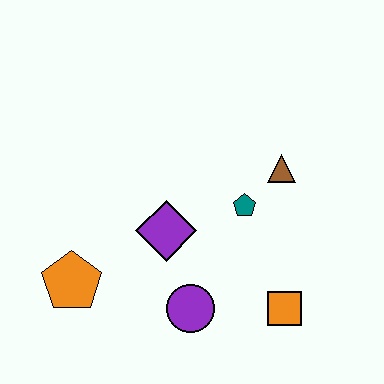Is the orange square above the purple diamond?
No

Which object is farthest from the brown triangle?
The orange pentagon is farthest from the brown triangle.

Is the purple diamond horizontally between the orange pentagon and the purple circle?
Yes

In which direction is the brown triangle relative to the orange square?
The brown triangle is above the orange square.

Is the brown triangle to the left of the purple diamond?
No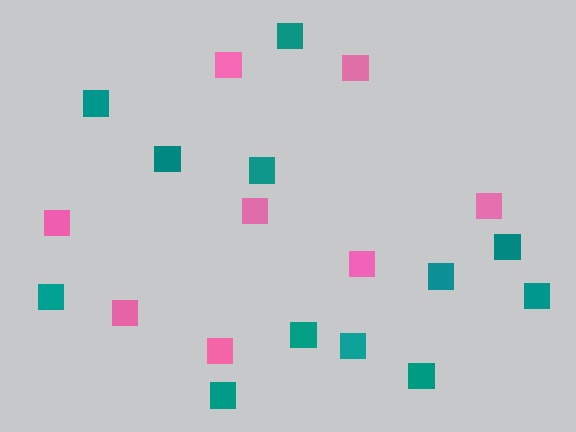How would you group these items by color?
There are 2 groups: one group of teal squares (12) and one group of pink squares (8).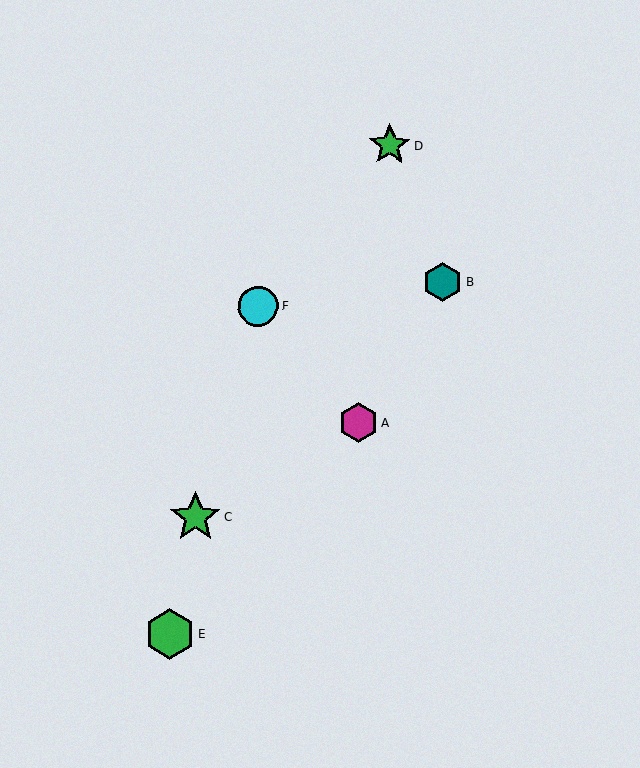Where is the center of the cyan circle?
The center of the cyan circle is at (258, 306).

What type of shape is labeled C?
Shape C is a green star.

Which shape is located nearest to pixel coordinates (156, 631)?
The green hexagon (labeled E) at (170, 634) is nearest to that location.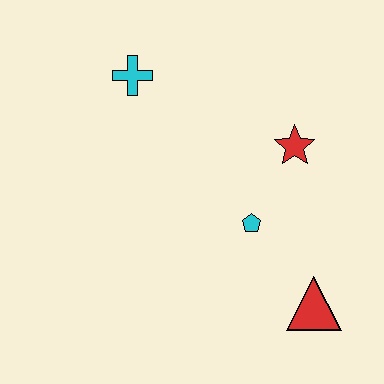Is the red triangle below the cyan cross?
Yes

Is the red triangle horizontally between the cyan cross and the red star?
No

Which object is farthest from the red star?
The cyan cross is farthest from the red star.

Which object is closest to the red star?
The cyan pentagon is closest to the red star.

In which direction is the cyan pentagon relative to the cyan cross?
The cyan pentagon is below the cyan cross.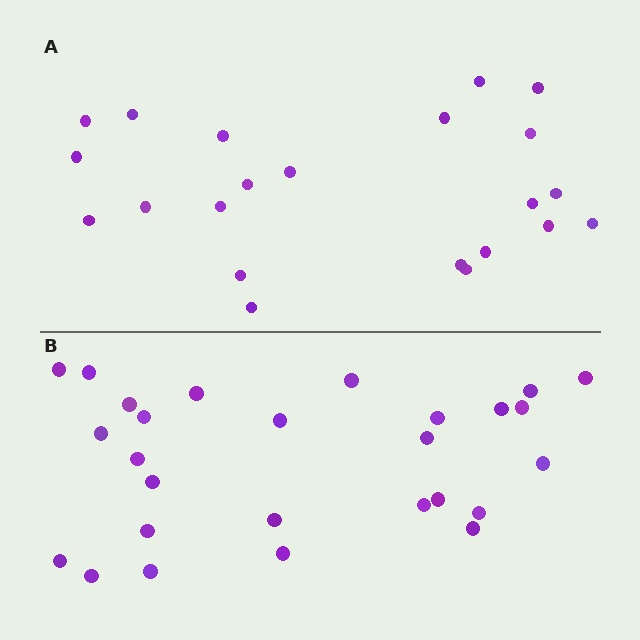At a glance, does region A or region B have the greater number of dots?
Region B (the bottom region) has more dots.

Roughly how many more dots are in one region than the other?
Region B has about 5 more dots than region A.